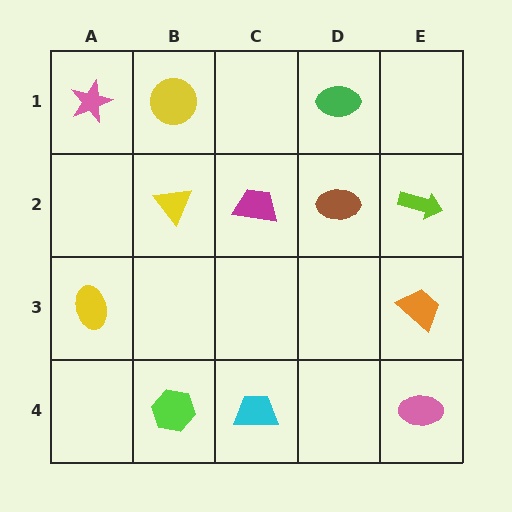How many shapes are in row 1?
3 shapes.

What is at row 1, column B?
A yellow circle.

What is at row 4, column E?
A pink ellipse.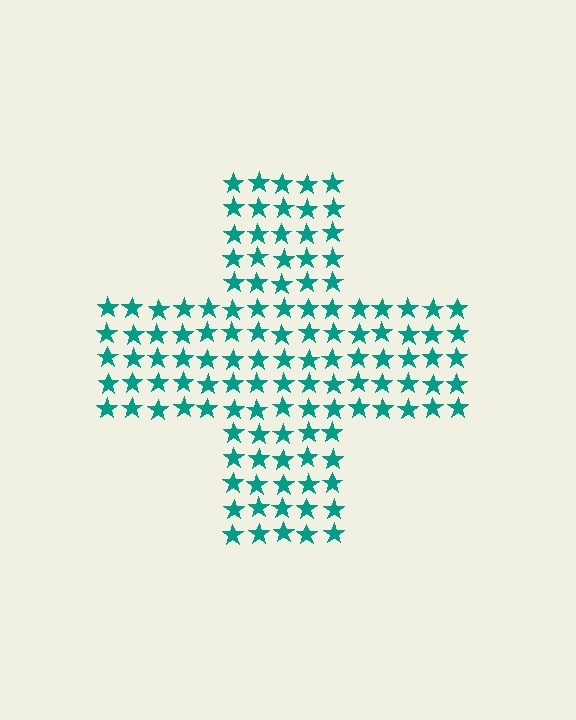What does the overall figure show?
The overall figure shows a cross.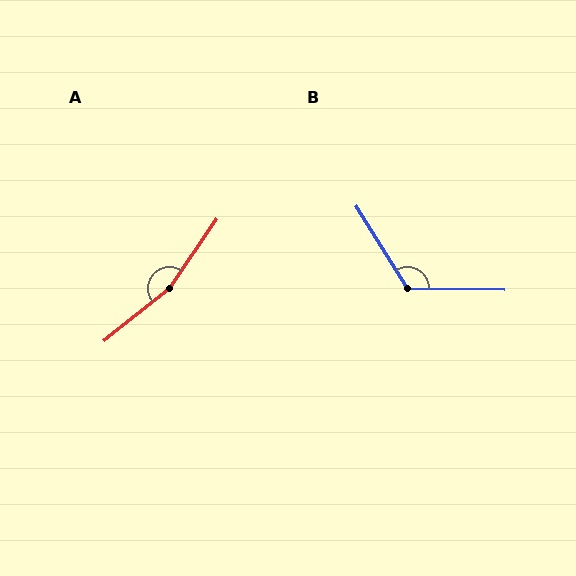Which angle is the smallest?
B, at approximately 123 degrees.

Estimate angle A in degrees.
Approximately 163 degrees.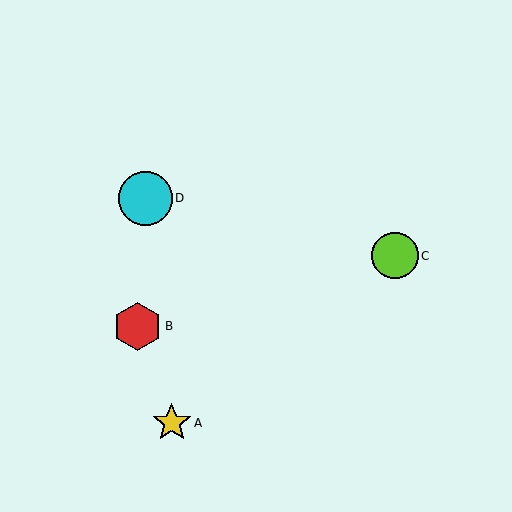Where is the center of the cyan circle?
The center of the cyan circle is at (145, 199).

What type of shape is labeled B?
Shape B is a red hexagon.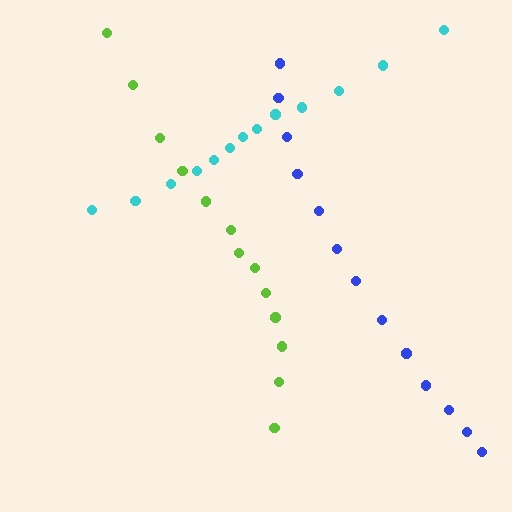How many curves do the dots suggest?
There are 3 distinct paths.